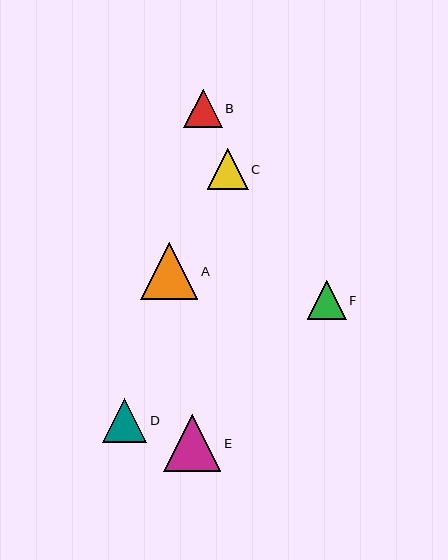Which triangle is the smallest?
Triangle B is the smallest with a size of approximately 39 pixels.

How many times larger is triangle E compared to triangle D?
Triangle E is approximately 1.3 times the size of triangle D.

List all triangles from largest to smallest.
From largest to smallest: A, E, D, C, F, B.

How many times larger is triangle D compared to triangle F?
Triangle D is approximately 1.1 times the size of triangle F.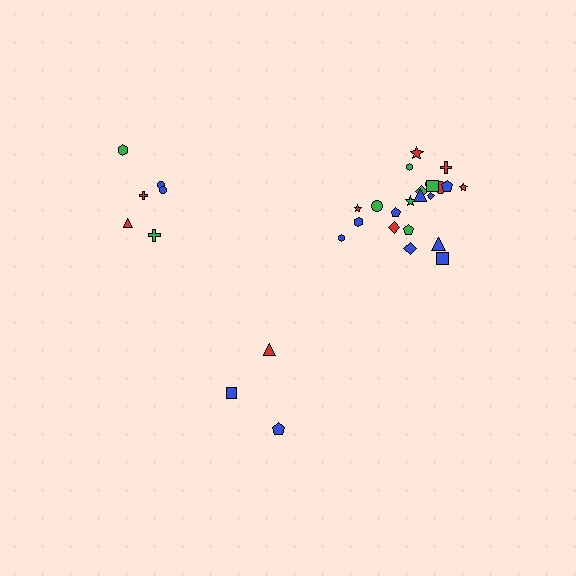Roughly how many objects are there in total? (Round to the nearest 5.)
Roughly 30 objects in total.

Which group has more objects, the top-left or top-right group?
The top-right group.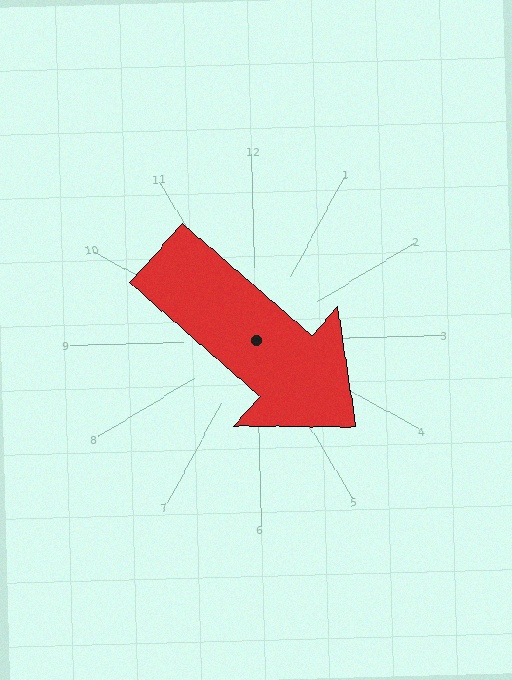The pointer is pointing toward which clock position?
Roughly 4 o'clock.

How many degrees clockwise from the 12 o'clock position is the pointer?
Approximately 133 degrees.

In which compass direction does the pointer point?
Southeast.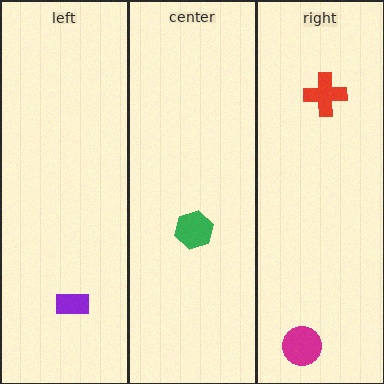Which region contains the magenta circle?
The right region.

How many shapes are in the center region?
1.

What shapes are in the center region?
The green hexagon.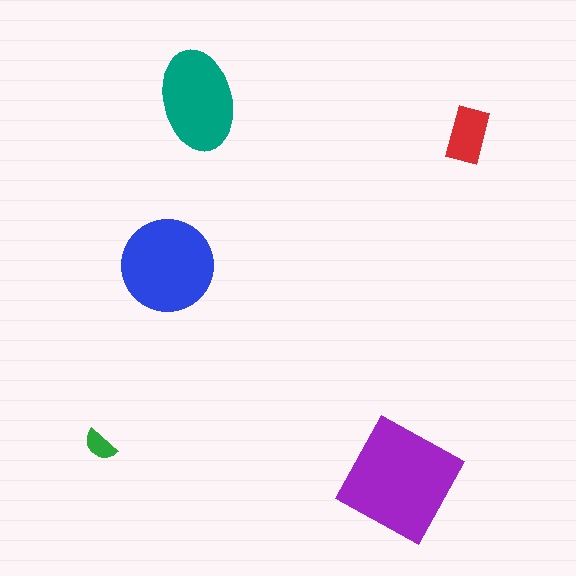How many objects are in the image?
There are 5 objects in the image.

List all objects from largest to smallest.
The purple square, the blue circle, the teal ellipse, the red rectangle, the green semicircle.